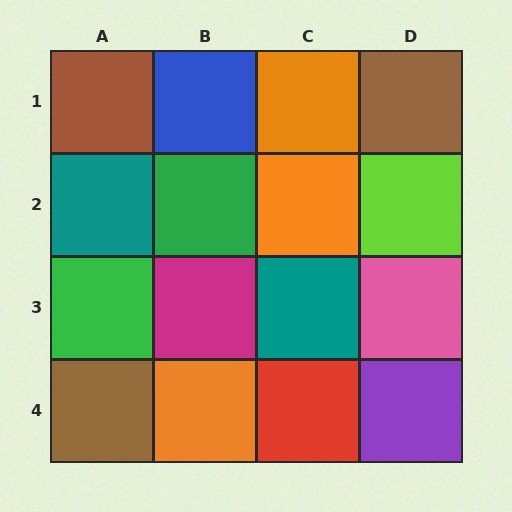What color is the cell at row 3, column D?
Pink.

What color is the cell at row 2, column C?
Orange.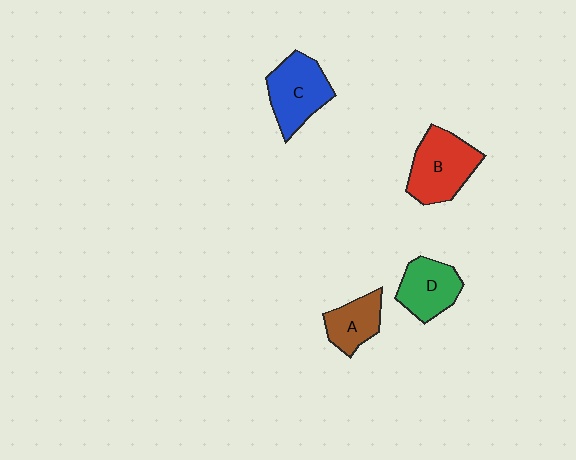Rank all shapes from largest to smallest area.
From largest to smallest: B (red), C (blue), D (green), A (brown).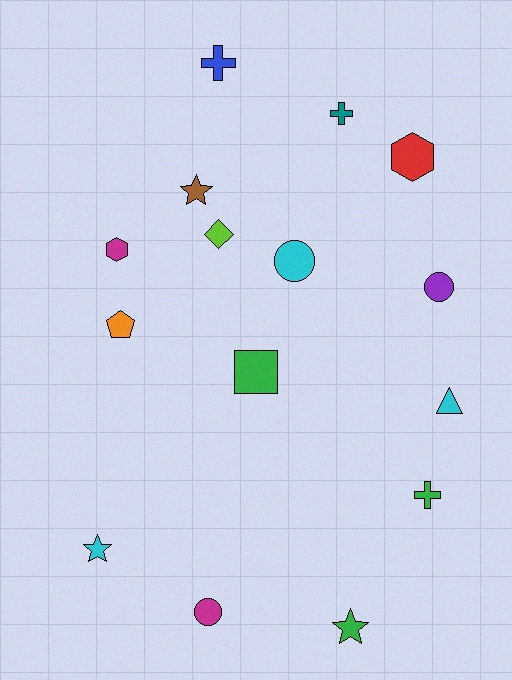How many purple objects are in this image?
There is 1 purple object.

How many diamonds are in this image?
There is 1 diamond.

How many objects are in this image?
There are 15 objects.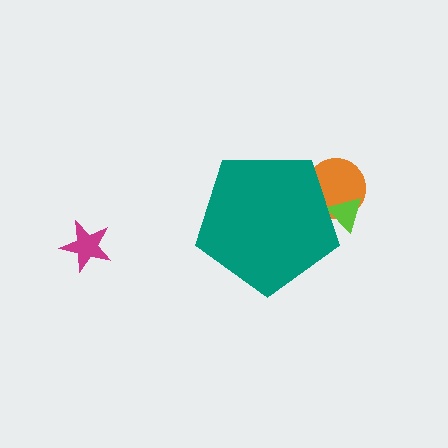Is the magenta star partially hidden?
No, the magenta star is fully visible.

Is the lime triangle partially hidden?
Yes, the lime triangle is partially hidden behind the teal pentagon.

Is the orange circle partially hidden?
Yes, the orange circle is partially hidden behind the teal pentagon.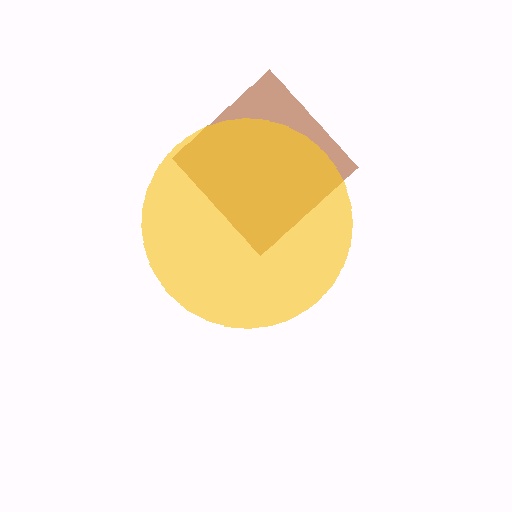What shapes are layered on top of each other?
The layered shapes are: a brown diamond, a yellow circle.